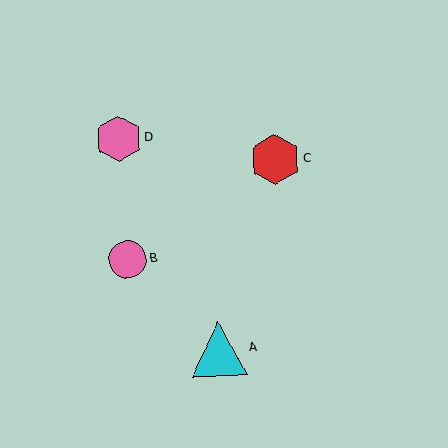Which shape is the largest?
The cyan triangle (labeled A) is the largest.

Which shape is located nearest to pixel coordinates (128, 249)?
The pink circle (labeled B) at (128, 259) is nearest to that location.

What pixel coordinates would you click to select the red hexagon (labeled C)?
Click at (275, 159) to select the red hexagon C.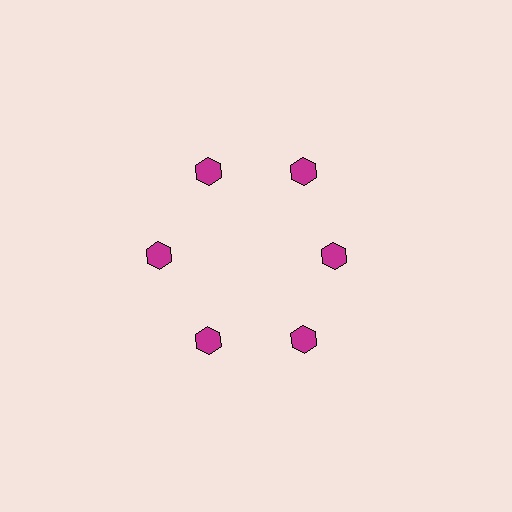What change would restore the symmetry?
The symmetry would be restored by moving it outward, back onto the ring so that all 6 hexagons sit at equal angles and equal distance from the center.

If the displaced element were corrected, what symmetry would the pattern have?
It would have 6-fold rotational symmetry — the pattern would map onto itself every 60 degrees.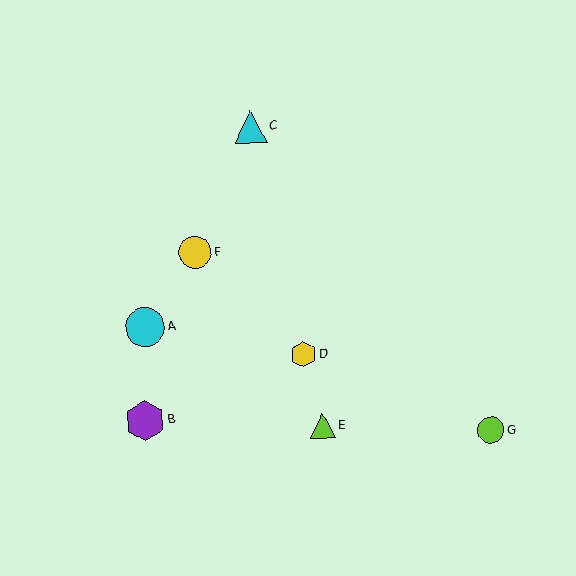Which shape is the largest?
The purple hexagon (labeled B) is the largest.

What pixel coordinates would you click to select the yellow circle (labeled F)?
Click at (195, 253) to select the yellow circle F.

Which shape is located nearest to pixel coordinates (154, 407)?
The purple hexagon (labeled B) at (145, 420) is nearest to that location.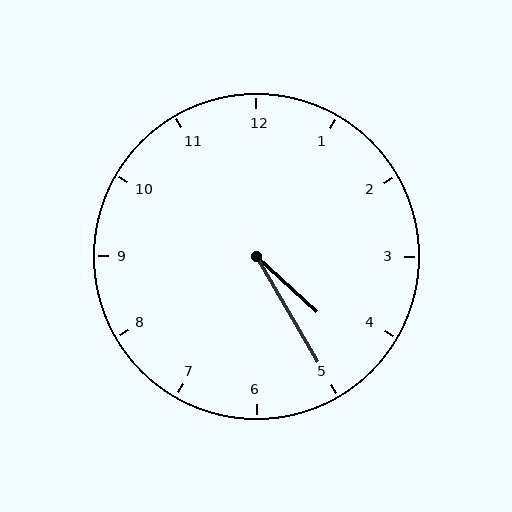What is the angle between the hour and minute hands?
Approximately 18 degrees.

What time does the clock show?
4:25.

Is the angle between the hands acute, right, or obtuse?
It is acute.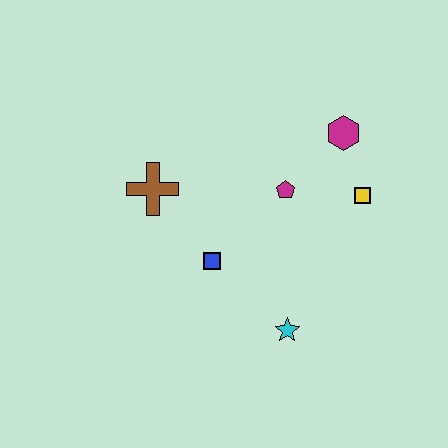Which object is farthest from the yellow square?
The brown cross is farthest from the yellow square.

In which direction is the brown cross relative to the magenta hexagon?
The brown cross is to the left of the magenta hexagon.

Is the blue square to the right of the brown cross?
Yes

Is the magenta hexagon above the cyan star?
Yes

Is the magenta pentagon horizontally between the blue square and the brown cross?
No